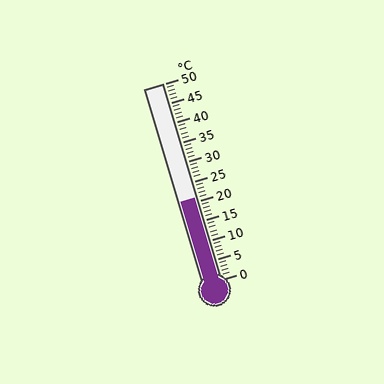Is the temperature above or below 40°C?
The temperature is below 40°C.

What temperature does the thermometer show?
The thermometer shows approximately 21°C.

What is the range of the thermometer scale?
The thermometer scale ranges from 0°C to 50°C.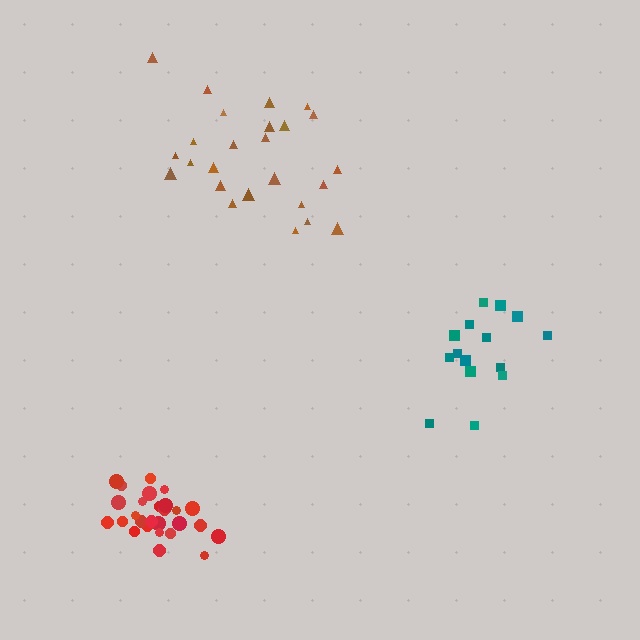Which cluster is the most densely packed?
Red.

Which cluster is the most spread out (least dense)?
Brown.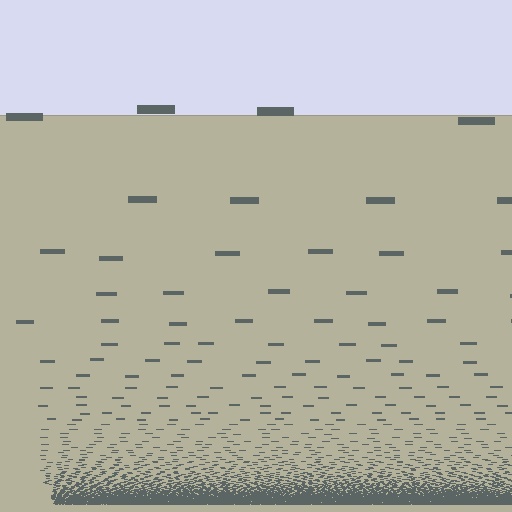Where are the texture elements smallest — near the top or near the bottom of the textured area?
Near the bottom.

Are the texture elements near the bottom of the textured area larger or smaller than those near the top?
Smaller. The gradient is inverted — elements near the bottom are smaller and denser.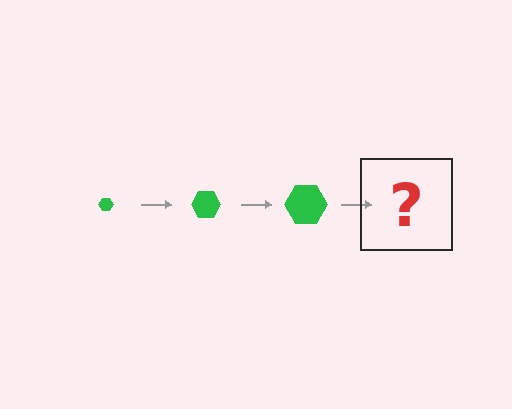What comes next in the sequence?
The next element should be a green hexagon, larger than the previous one.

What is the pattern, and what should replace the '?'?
The pattern is that the hexagon gets progressively larger each step. The '?' should be a green hexagon, larger than the previous one.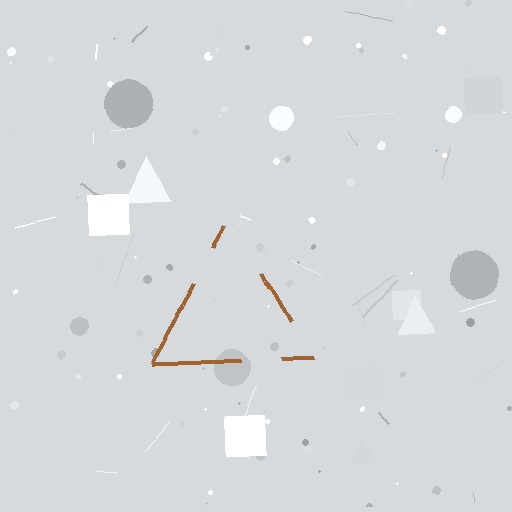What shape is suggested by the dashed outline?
The dashed outline suggests a triangle.